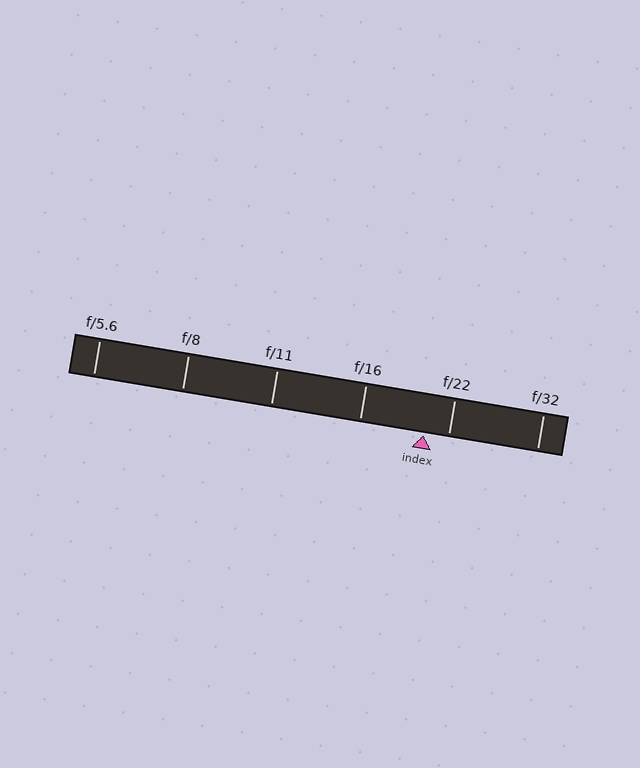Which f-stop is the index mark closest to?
The index mark is closest to f/22.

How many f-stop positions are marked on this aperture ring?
There are 6 f-stop positions marked.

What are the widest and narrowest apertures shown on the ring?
The widest aperture shown is f/5.6 and the narrowest is f/32.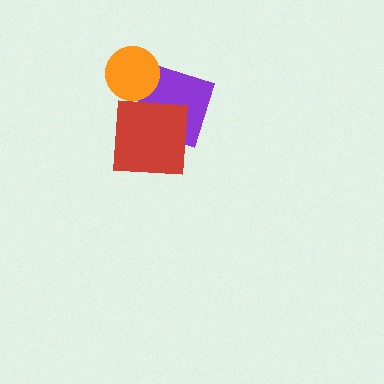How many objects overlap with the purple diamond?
2 objects overlap with the purple diamond.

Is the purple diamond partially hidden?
Yes, it is partially covered by another shape.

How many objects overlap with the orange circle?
1 object overlaps with the orange circle.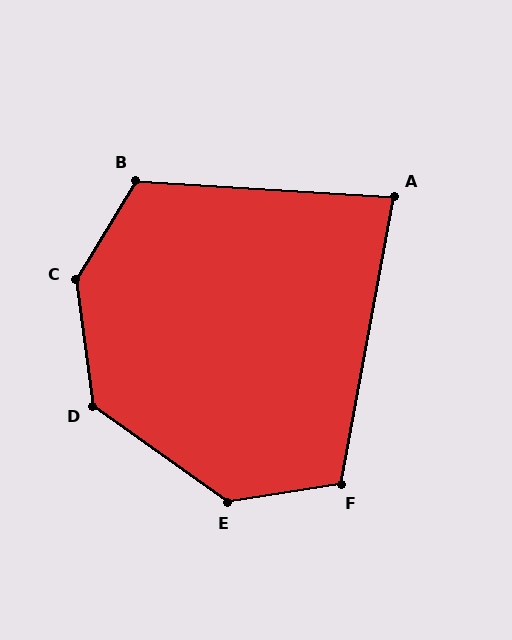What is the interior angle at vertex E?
Approximately 135 degrees (obtuse).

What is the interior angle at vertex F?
Approximately 110 degrees (obtuse).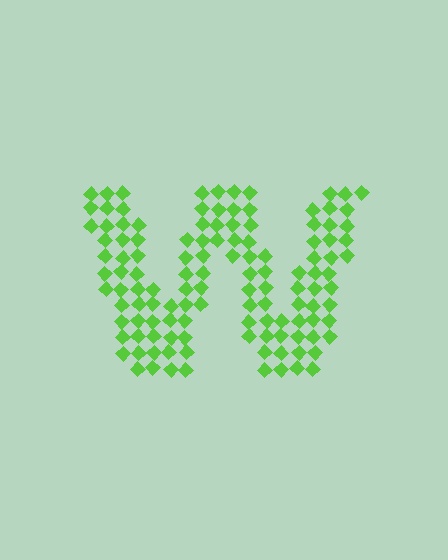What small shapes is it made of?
It is made of small diamonds.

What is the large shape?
The large shape is the letter W.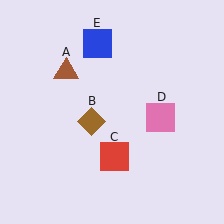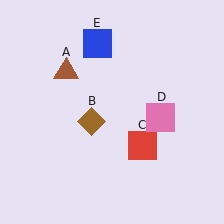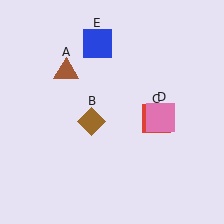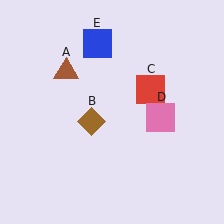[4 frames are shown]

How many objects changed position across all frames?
1 object changed position: red square (object C).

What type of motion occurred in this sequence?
The red square (object C) rotated counterclockwise around the center of the scene.